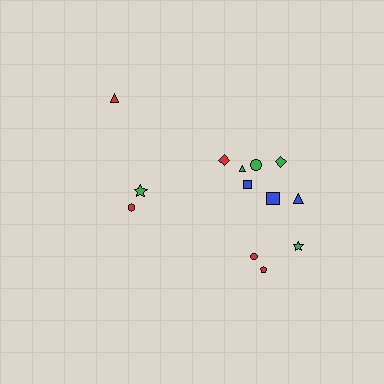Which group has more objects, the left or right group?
The right group.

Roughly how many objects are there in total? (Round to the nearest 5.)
Roughly 15 objects in total.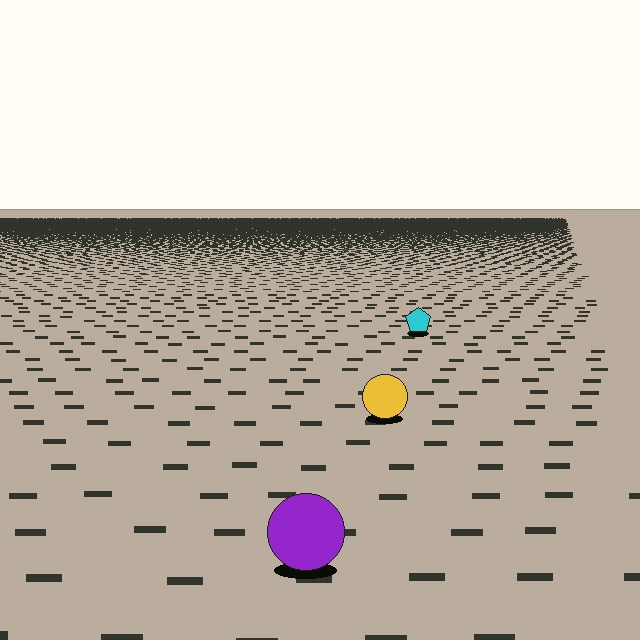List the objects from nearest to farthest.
From nearest to farthest: the purple circle, the yellow circle, the cyan pentagon.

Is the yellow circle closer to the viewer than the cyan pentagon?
Yes. The yellow circle is closer — you can tell from the texture gradient: the ground texture is coarser near it.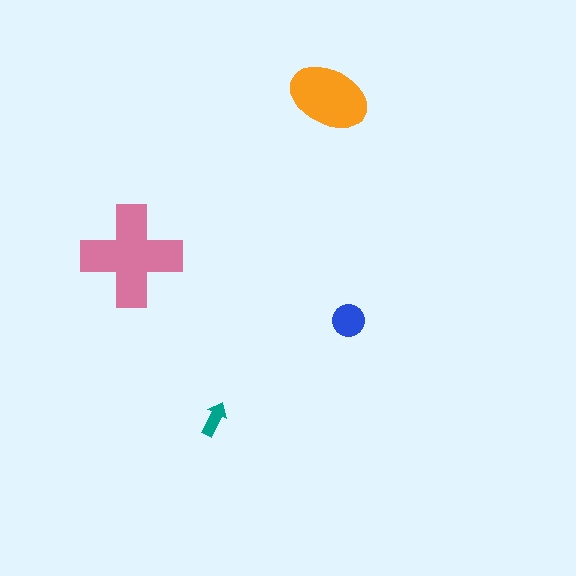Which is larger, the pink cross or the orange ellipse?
The pink cross.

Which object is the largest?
The pink cross.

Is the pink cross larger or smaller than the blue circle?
Larger.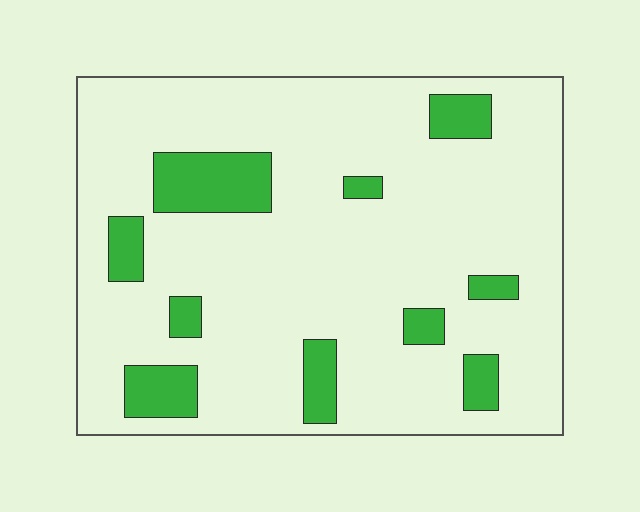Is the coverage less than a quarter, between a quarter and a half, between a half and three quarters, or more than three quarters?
Less than a quarter.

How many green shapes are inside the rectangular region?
10.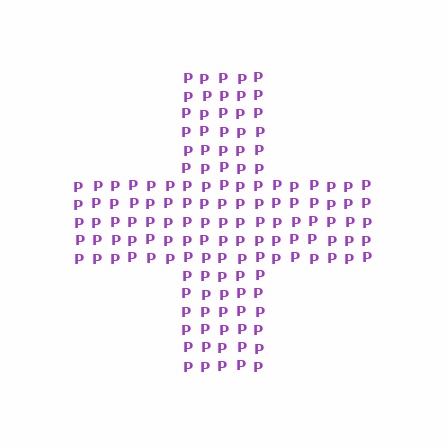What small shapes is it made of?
It is made of small letter P's.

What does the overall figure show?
The overall figure shows a cross.